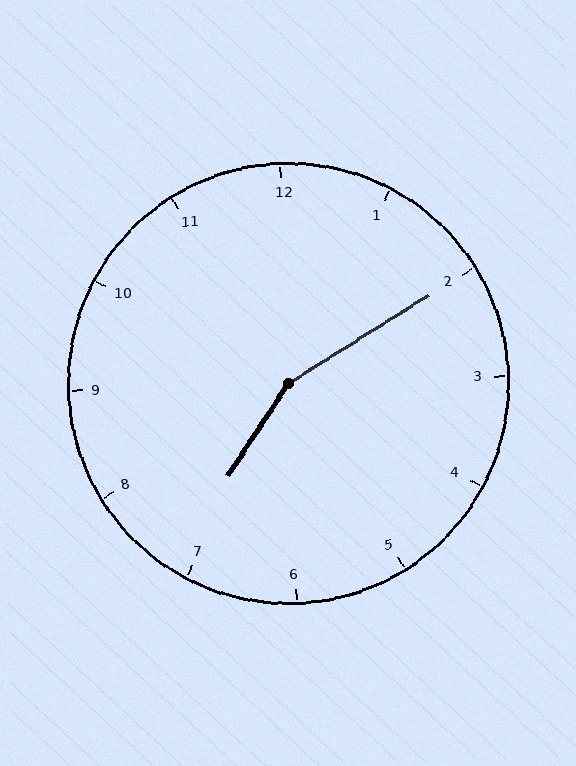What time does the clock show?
7:10.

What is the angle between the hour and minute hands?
Approximately 155 degrees.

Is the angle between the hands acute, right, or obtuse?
It is obtuse.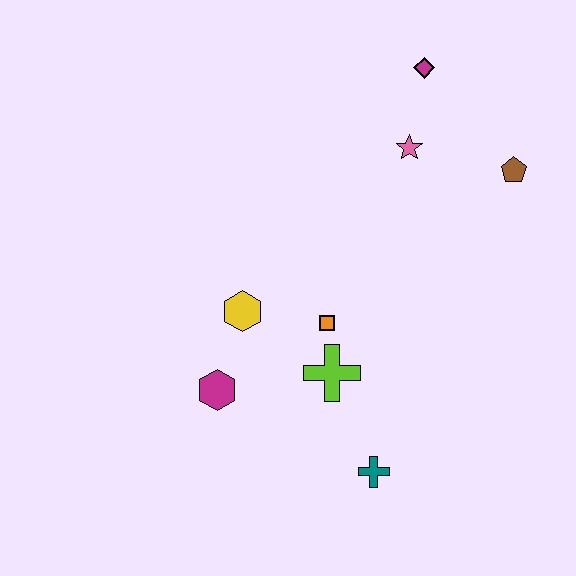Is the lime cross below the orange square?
Yes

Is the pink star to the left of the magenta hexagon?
No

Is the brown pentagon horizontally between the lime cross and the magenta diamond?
No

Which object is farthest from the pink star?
The teal cross is farthest from the pink star.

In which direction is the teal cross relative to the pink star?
The teal cross is below the pink star.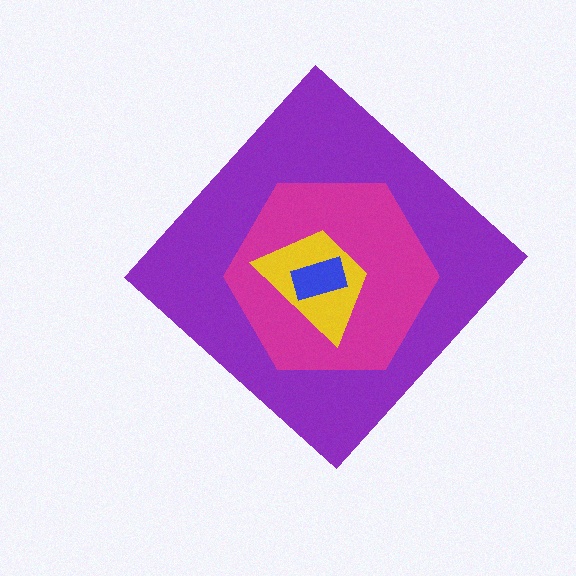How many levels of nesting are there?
4.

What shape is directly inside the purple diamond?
The magenta hexagon.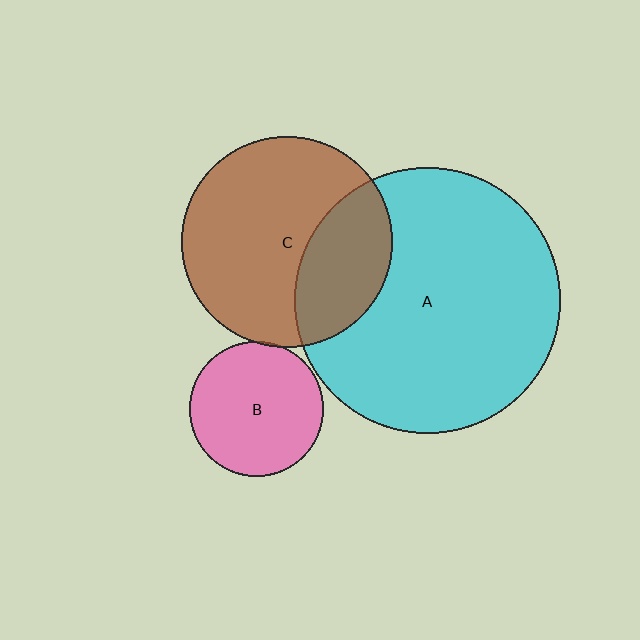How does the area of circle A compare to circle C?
Approximately 1.6 times.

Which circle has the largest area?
Circle A (cyan).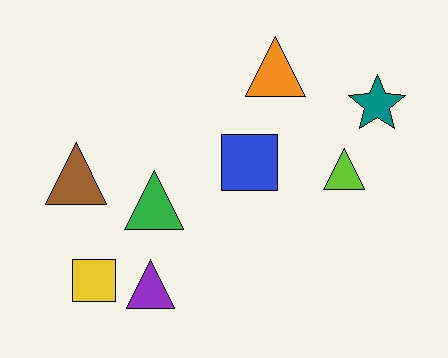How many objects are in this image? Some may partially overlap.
There are 8 objects.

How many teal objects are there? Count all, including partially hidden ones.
There is 1 teal object.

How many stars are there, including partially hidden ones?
There is 1 star.